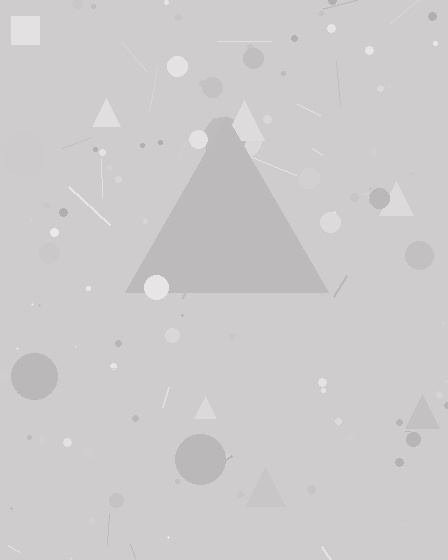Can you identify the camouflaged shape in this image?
The camouflaged shape is a triangle.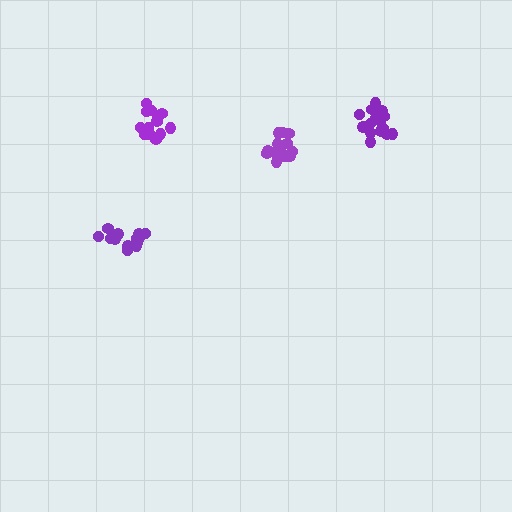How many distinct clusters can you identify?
There are 4 distinct clusters.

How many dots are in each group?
Group 1: 16 dots, Group 2: 16 dots, Group 3: 18 dots, Group 4: 14 dots (64 total).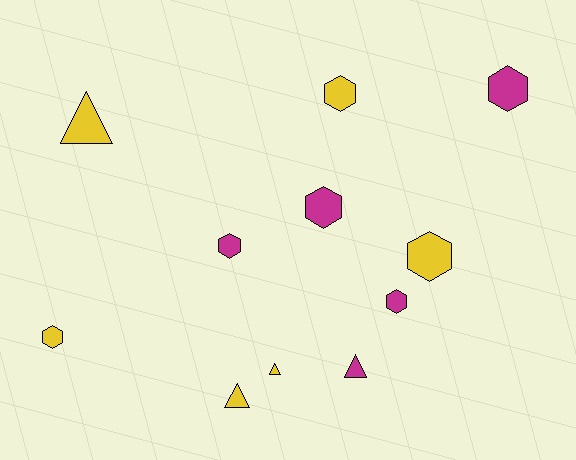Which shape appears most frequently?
Hexagon, with 7 objects.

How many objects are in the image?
There are 11 objects.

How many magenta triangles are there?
There is 1 magenta triangle.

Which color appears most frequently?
Yellow, with 6 objects.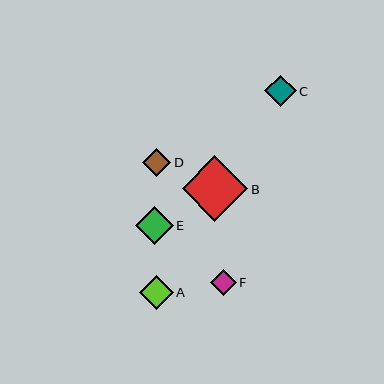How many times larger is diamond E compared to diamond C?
Diamond E is approximately 1.2 times the size of diamond C.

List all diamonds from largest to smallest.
From largest to smallest: B, E, A, C, D, F.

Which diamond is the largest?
Diamond B is the largest with a size of approximately 66 pixels.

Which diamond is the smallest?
Diamond F is the smallest with a size of approximately 26 pixels.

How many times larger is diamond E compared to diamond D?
Diamond E is approximately 1.4 times the size of diamond D.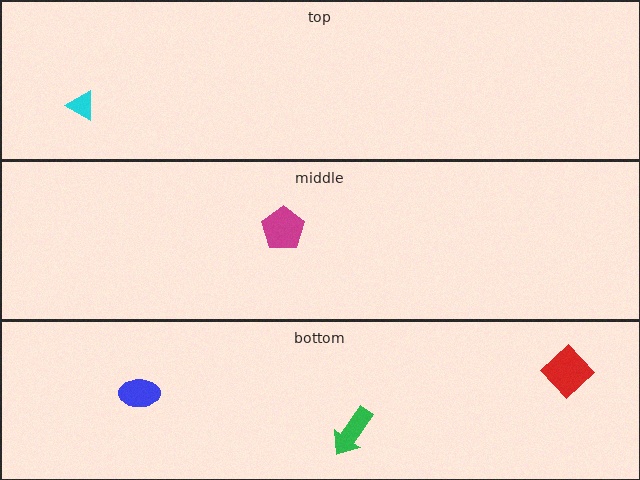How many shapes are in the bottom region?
3.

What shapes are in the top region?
The cyan triangle.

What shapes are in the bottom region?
The green arrow, the red diamond, the blue ellipse.